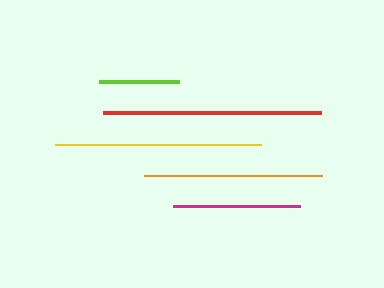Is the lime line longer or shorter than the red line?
The red line is longer than the lime line.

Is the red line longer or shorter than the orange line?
The red line is longer than the orange line.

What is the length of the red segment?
The red segment is approximately 218 pixels long.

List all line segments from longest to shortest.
From longest to shortest: red, yellow, orange, magenta, lime.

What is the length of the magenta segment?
The magenta segment is approximately 127 pixels long.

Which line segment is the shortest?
The lime line is the shortest at approximately 80 pixels.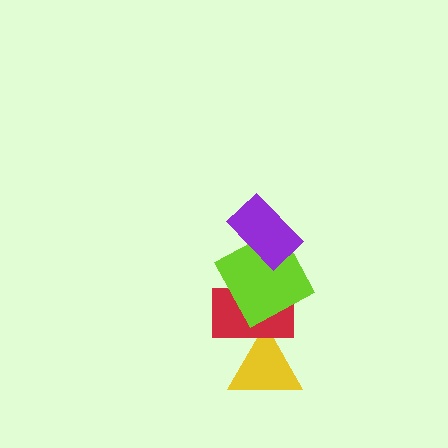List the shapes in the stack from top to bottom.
From top to bottom: the purple rectangle, the lime square, the red rectangle, the yellow triangle.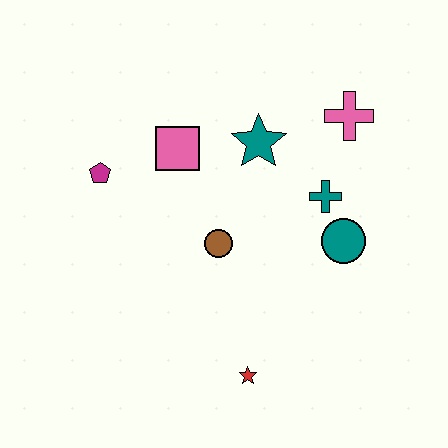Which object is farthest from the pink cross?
The red star is farthest from the pink cross.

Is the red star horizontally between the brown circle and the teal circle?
Yes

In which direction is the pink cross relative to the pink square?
The pink cross is to the right of the pink square.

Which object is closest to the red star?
The brown circle is closest to the red star.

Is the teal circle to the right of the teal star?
Yes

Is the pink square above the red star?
Yes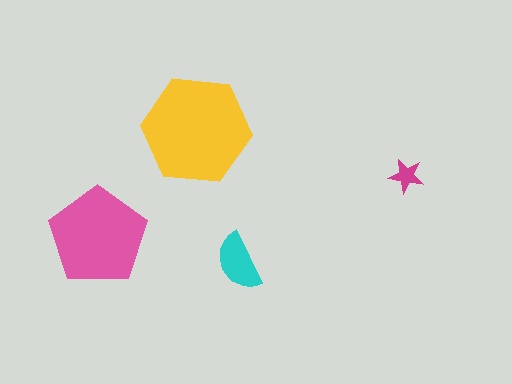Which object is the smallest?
The magenta star.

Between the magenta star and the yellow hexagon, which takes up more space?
The yellow hexagon.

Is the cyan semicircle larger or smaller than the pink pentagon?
Smaller.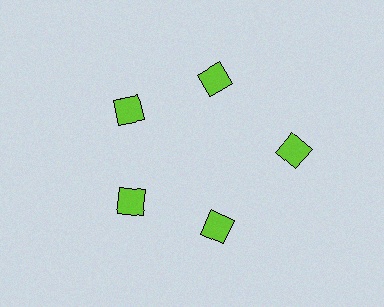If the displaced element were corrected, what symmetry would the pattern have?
It would have 5-fold rotational symmetry — the pattern would map onto itself every 72 degrees.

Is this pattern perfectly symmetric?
No. The 5 lime squares are arranged in a ring, but one element near the 3 o'clock position is pushed outward from the center, breaking the 5-fold rotational symmetry.